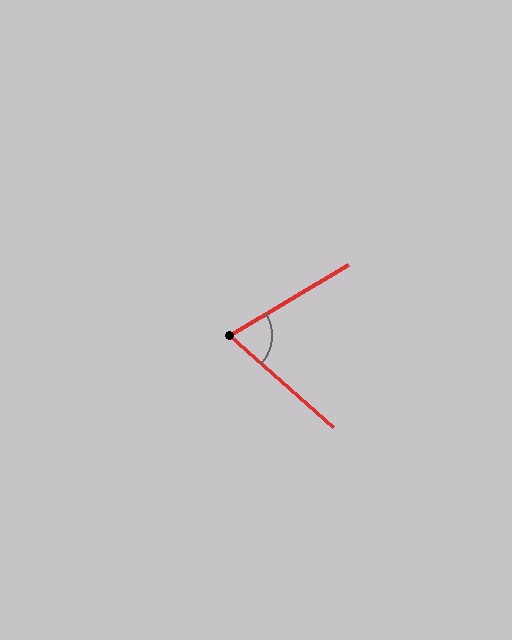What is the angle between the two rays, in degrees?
Approximately 72 degrees.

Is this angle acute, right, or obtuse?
It is acute.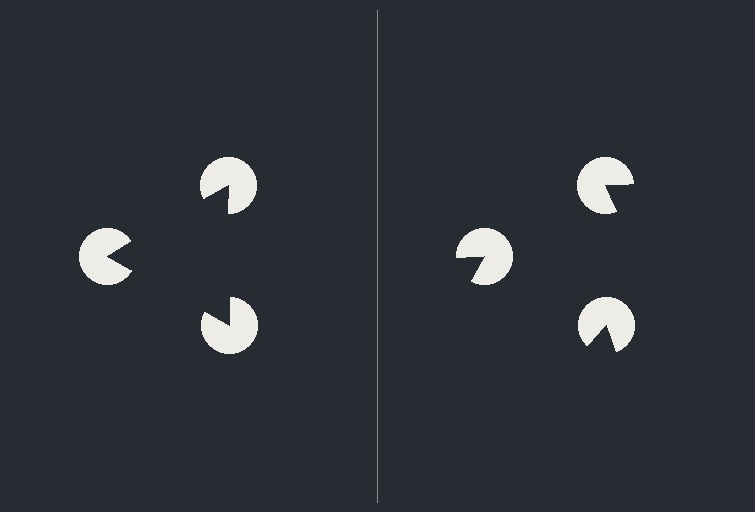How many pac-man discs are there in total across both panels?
6 — 3 on each side.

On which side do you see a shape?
An illusory triangle appears on the left side. On the right side the wedge cuts are rotated, so no coherent shape forms.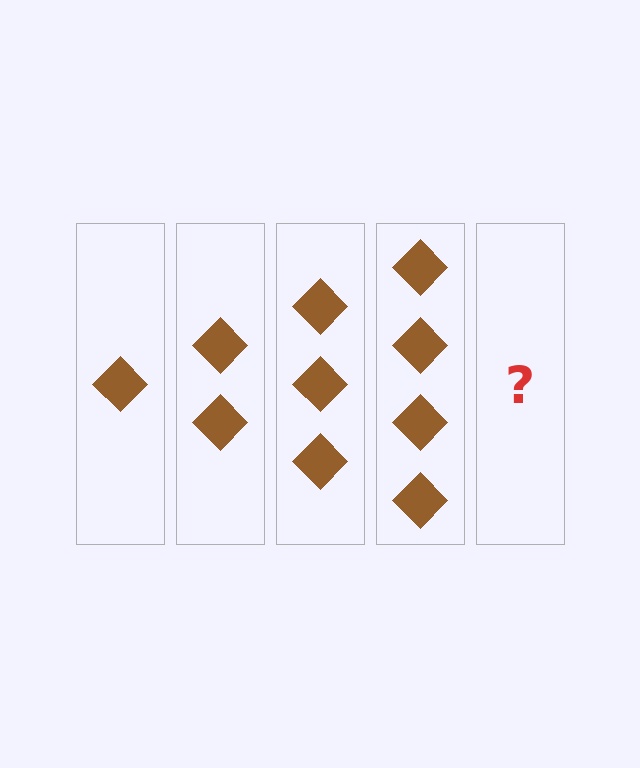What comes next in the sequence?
The next element should be 5 diamonds.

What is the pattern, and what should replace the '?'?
The pattern is that each step adds one more diamond. The '?' should be 5 diamonds.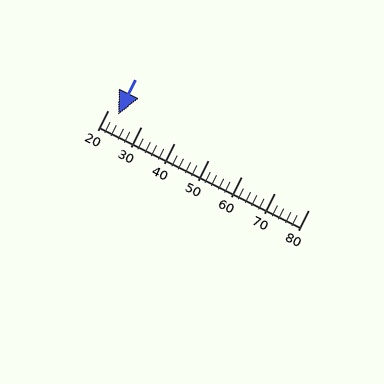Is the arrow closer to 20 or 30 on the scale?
The arrow is closer to 20.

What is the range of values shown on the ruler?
The ruler shows values from 20 to 80.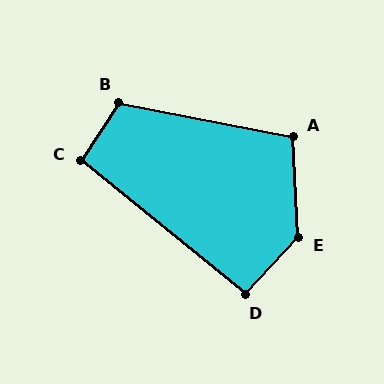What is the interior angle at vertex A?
Approximately 104 degrees (obtuse).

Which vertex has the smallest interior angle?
D, at approximately 94 degrees.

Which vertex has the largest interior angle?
E, at approximately 134 degrees.